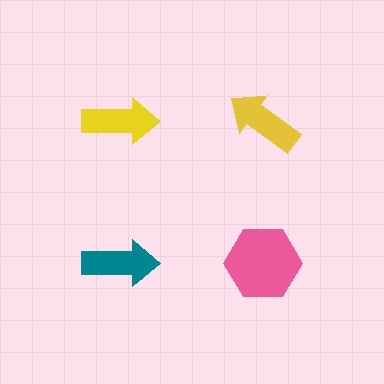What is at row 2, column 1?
A teal arrow.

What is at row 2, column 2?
A pink hexagon.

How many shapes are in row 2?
2 shapes.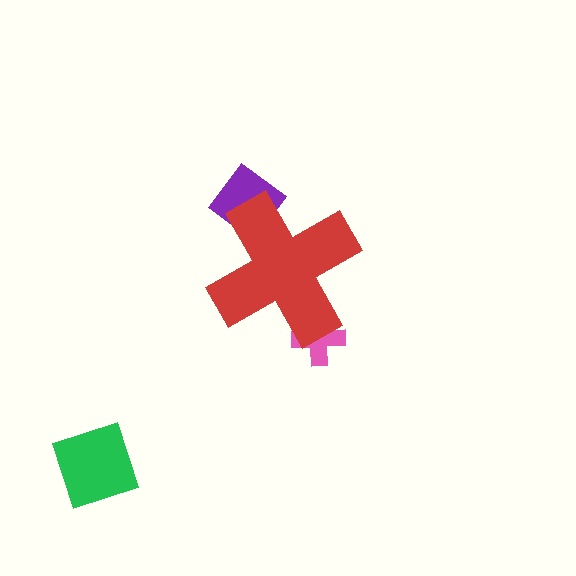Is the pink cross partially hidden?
Yes, the pink cross is partially hidden behind the red cross.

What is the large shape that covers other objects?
A red cross.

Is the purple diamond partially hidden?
Yes, the purple diamond is partially hidden behind the red cross.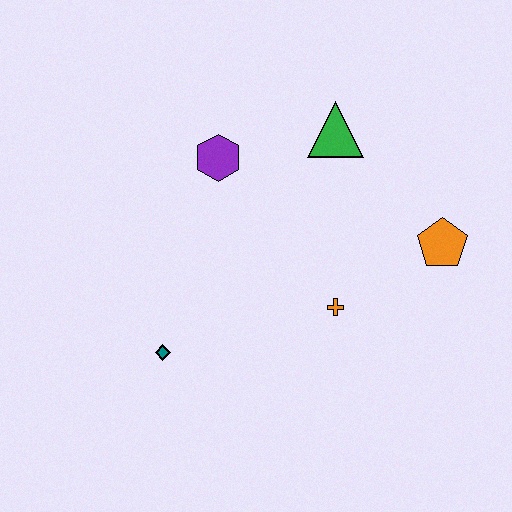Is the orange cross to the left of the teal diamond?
No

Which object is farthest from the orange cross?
The purple hexagon is farthest from the orange cross.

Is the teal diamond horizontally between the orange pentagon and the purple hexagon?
No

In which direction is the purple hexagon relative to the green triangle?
The purple hexagon is to the left of the green triangle.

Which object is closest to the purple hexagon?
The green triangle is closest to the purple hexagon.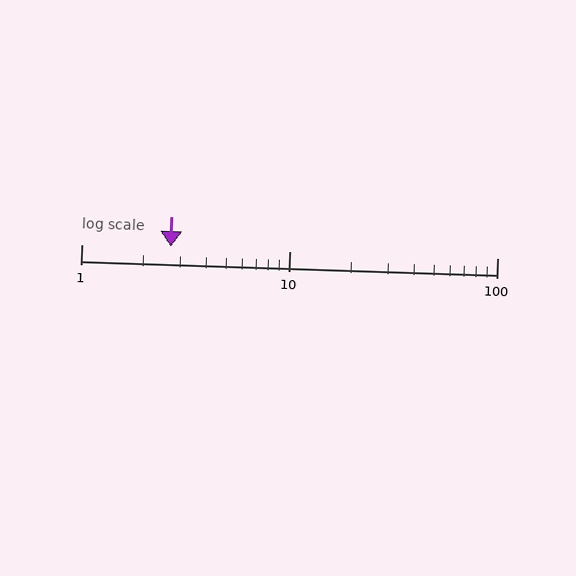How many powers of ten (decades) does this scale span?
The scale spans 2 decades, from 1 to 100.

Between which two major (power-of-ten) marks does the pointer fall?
The pointer is between 1 and 10.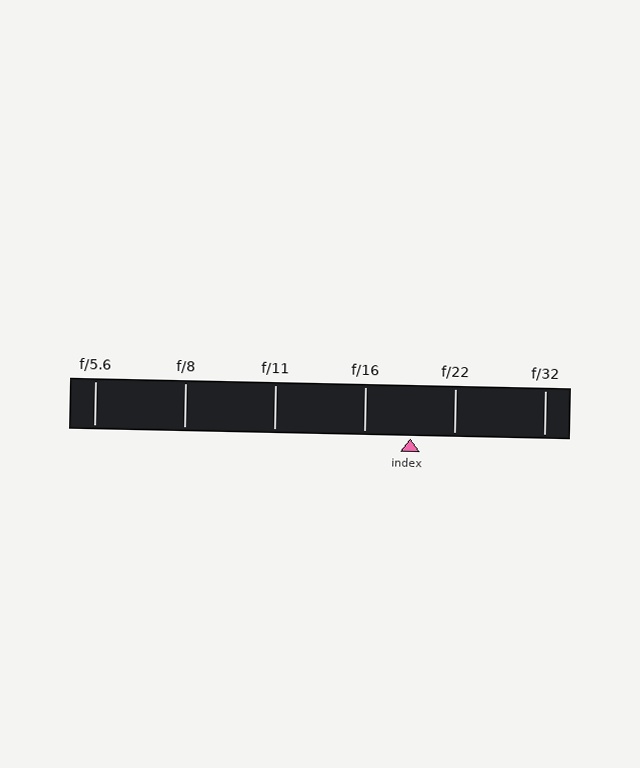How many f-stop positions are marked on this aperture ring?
There are 6 f-stop positions marked.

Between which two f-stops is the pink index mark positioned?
The index mark is between f/16 and f/22.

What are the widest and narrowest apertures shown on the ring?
The widest aperture shown is f/5.6 and the narrowest is f/32.